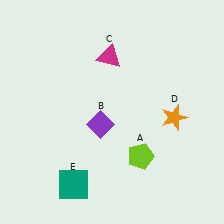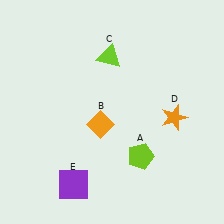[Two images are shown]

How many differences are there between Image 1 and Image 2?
There are 3 differences between the two images.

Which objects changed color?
B changed from purple to orange. C changed from magenta to lime. E changed from teal to purple.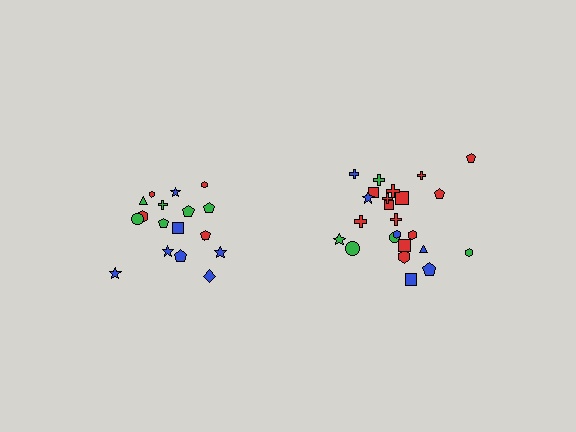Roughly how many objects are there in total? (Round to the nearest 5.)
Roughly 45 objects in total.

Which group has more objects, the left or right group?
The right group.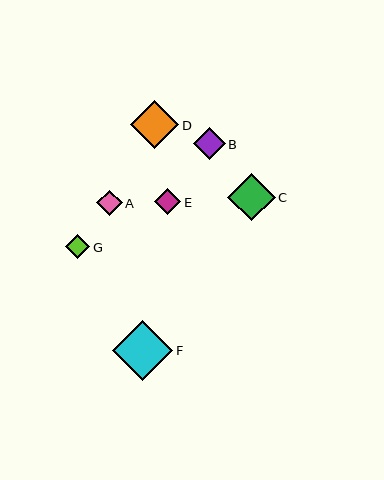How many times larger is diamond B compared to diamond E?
Diamond B is approximately 1.2 times the size of diamond E.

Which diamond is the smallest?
Diamond G is the smallest with a size of approximately 24 pixels.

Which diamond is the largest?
Diamond F is the largest with a size of approximately 60 pixels.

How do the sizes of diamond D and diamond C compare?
Diamond D and diamond C are approximately the same size.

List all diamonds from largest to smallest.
From largest to smallest: F, D, C, B, E, A, G.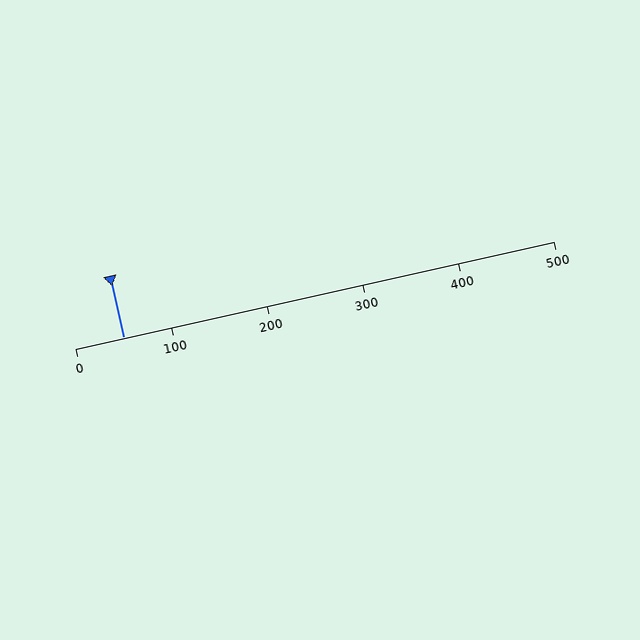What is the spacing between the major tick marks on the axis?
The major ticks are spaced 100 apart.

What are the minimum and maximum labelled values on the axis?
The axis runs from 0 to 500.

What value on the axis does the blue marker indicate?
The marker indicates approximately 50.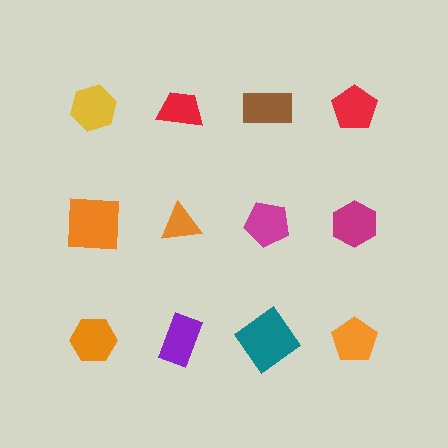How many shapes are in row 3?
4 shapes.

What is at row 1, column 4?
A red pentagon.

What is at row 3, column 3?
A teal diamond.